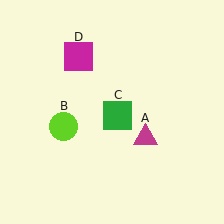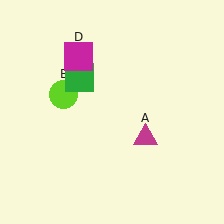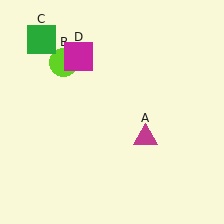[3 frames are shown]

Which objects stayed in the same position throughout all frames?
Magenta triangle (object A) and magenta square (object D) remained stationary.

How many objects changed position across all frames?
2 objects changed position: lime circle (object B), green square (object C).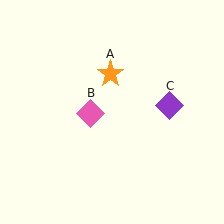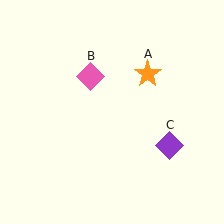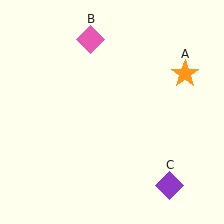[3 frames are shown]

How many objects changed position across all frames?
3 objects changed position: orange star (object A), pink diamond (object B), purple diamond (object C).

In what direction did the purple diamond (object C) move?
The purple diamond (object C) moved down.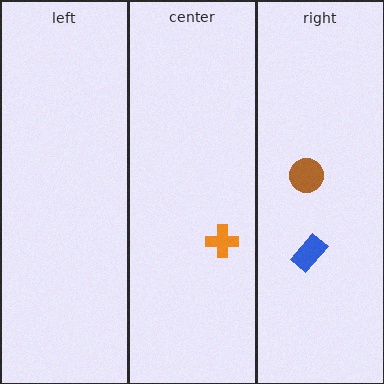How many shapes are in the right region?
2.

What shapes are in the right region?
The brown circle, the blue rectangle.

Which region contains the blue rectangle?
The right region.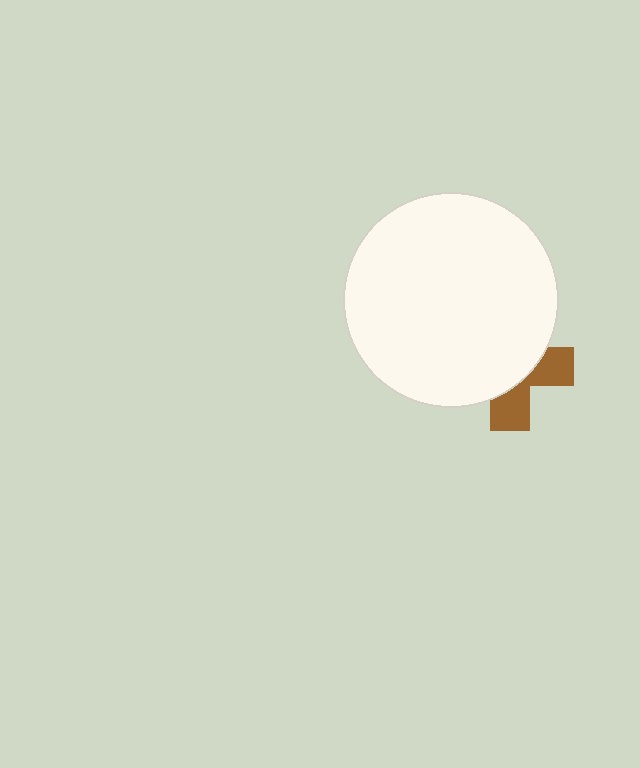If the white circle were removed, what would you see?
You would see the complete brown cross.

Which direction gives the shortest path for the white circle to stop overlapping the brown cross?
Moving toward the upper-left gives the shortest separation.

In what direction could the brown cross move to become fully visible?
The brown cross could move toward the lower-right. That would shift it out from behind the white circle entirely.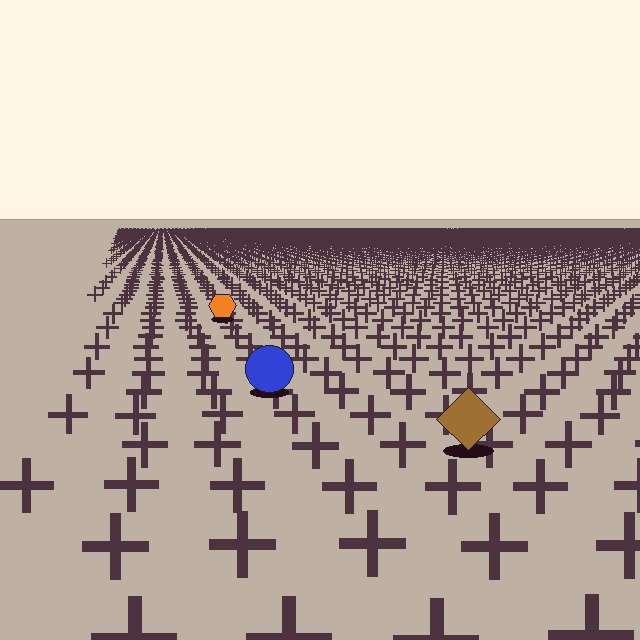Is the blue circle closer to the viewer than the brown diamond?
No. The brown diamond is closer — you can tell from the texture gradient: the ground texture is coarser near it.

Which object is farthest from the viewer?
The orange hexagon is farthest from the viewer. It appears smaller and the ground texture around it is denser.